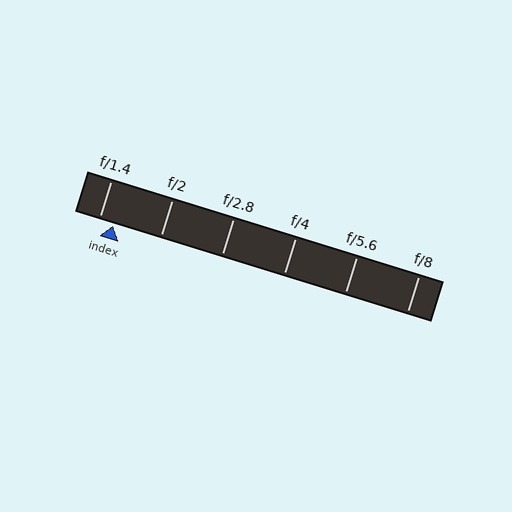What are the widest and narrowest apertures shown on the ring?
The widest aperture shown is f/1.4 and the narrowest is f/8.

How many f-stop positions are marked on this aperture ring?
There are 6 f-stop positions marked.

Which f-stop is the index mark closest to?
The index mark is closest to f/1.4.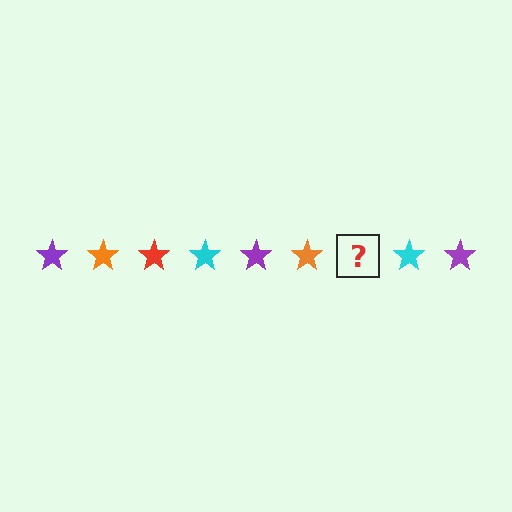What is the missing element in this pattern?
The missing element is a red star.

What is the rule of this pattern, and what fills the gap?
The rule is that the pattern cycles through purple, orange, red, cyan stars. The gap should be filled with a red star.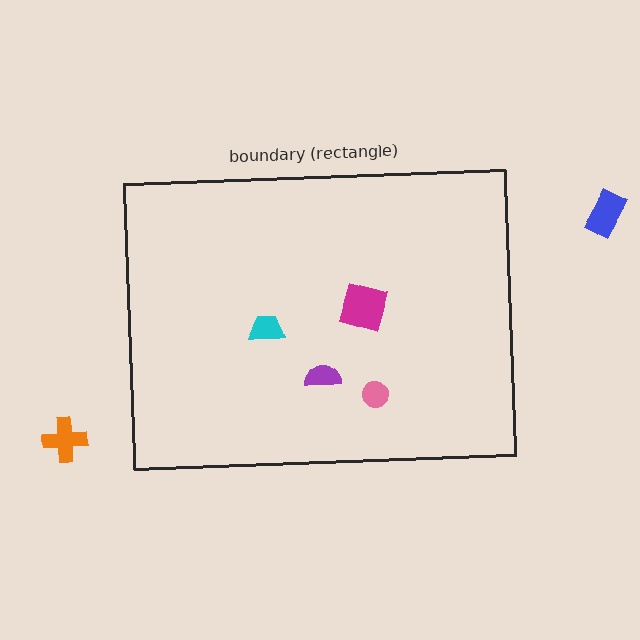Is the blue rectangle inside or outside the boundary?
Outside.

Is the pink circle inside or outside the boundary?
Inside.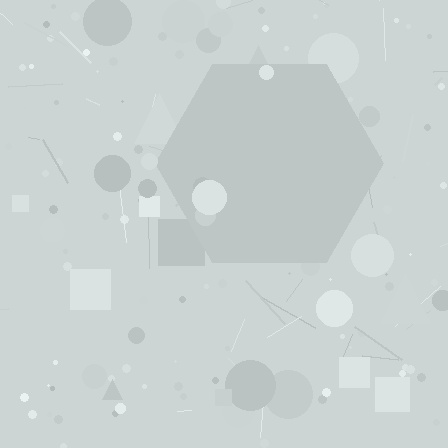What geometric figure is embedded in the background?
A hexagon is embedded in the background.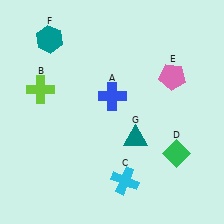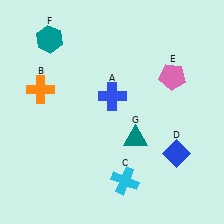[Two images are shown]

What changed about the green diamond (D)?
In Image 1, D is green. In Image 2, it changed to blue.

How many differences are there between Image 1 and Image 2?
There are 2 differences between the two images.